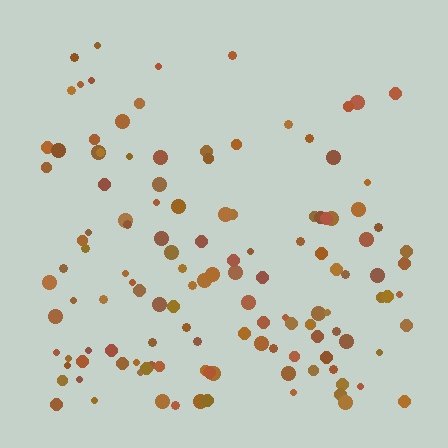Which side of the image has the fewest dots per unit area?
The top.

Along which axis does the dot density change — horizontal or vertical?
Vertical.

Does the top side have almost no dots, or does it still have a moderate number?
Still a moderate number, just noticeably fewer than the bottom.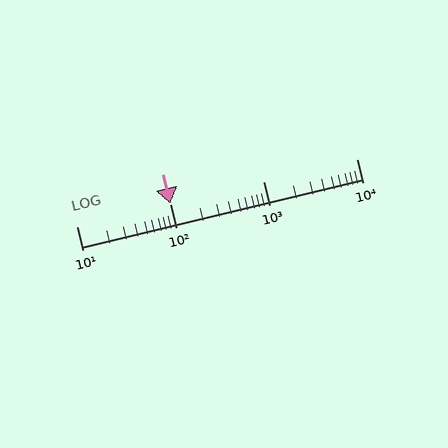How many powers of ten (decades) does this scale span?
The scale spans 3 decades, from 10 to 10000.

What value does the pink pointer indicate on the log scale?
The pointer indicates approximately 100.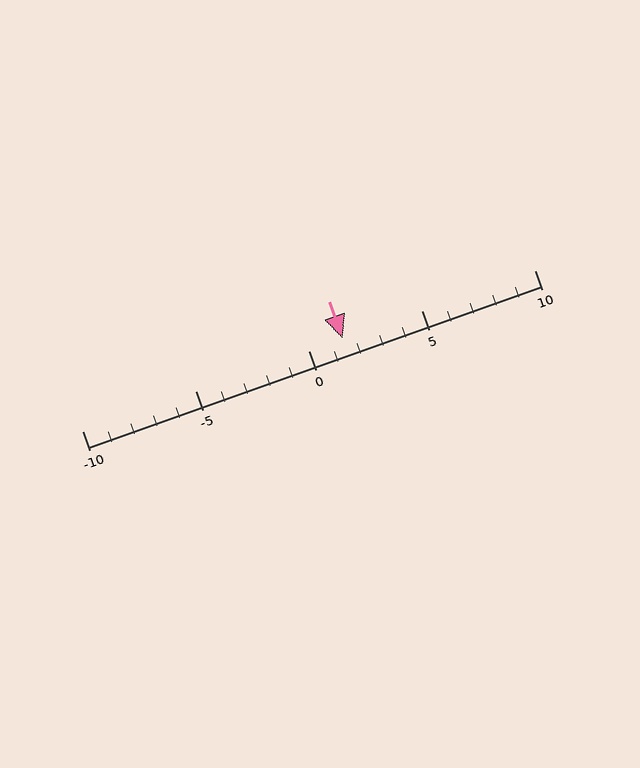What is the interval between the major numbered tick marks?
The major tick marks are spaced 5 units apart.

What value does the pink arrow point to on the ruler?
The pink arrow points to approximately 2.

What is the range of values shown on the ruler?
The ruler shows values from -10 to 10.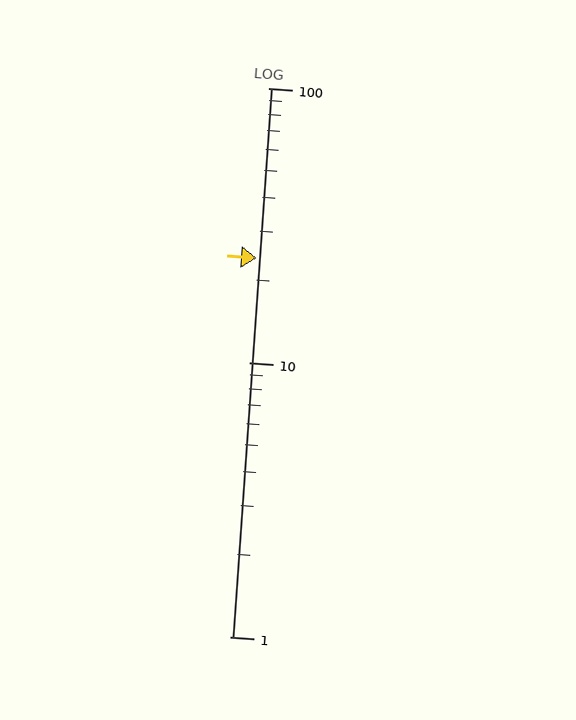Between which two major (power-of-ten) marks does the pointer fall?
The pointer is between 10 and 100.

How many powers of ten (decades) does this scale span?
The scale spans 2 decades, from 1 to 100.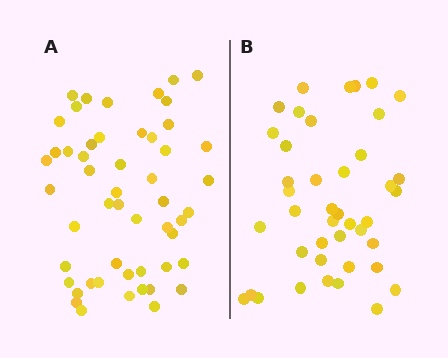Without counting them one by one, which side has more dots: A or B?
Region A (the left region) has more dots.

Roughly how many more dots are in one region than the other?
Region A has roughly 10 or so more dots than region B.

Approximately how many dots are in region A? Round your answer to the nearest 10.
About 50 dots. (The exact count is 52, which rounds to 50.)